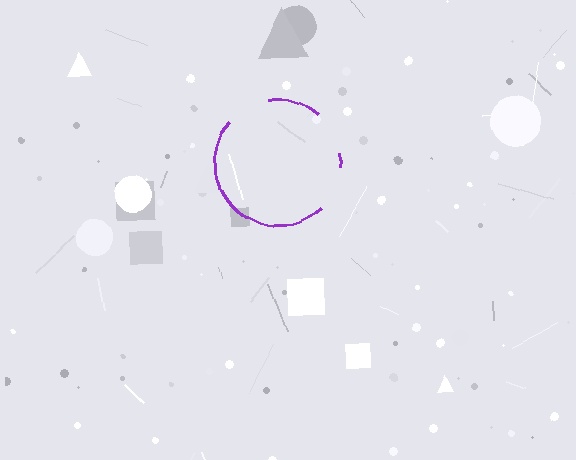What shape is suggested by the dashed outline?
The dashed outline suggests a circle.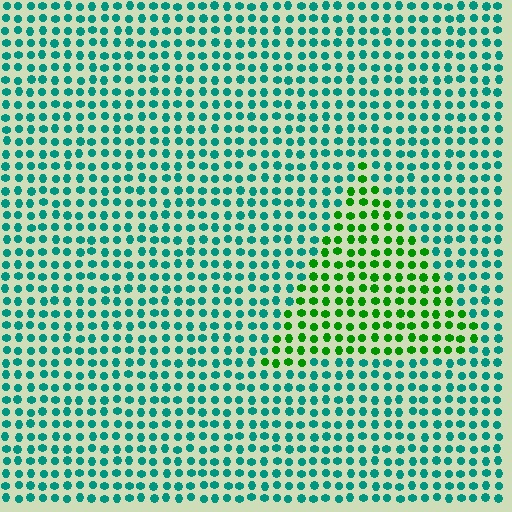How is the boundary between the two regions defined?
The boundary is defined purely by a slight shift in hue (about 51 degrees). Spacing, size, and orientation are identical on both sides.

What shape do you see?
I see a triangle.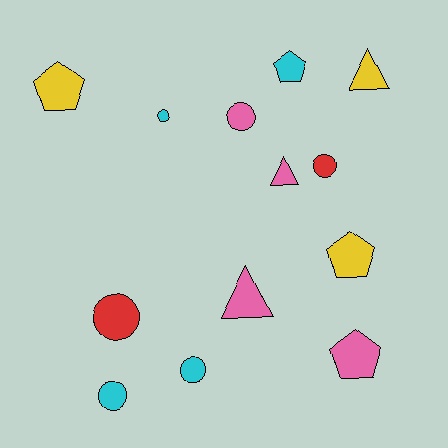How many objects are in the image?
There are 13 objects.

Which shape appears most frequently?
Circle, with 6 objects.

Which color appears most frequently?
Cyan, with 4 objects.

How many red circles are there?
There are 2 red circles.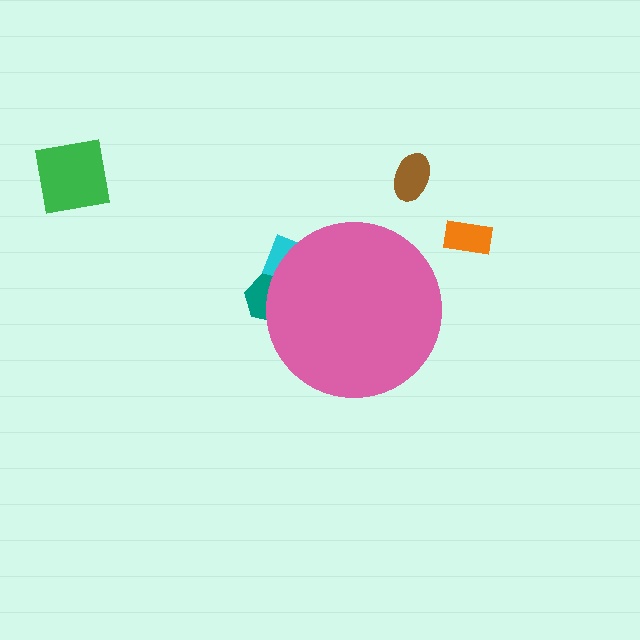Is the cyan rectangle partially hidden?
Yes, the cyan rectangle is partially hidden behind the pink circle.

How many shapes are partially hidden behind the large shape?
2 shapes are partially hidden.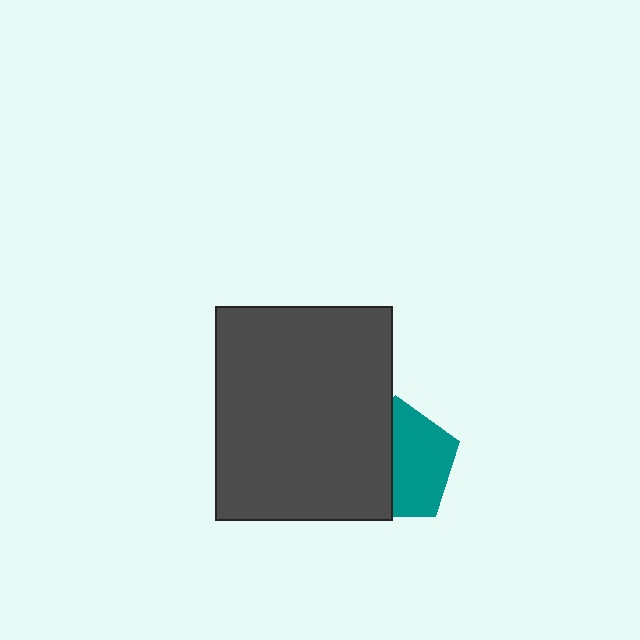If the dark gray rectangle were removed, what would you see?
You would see the complete teal pentagon.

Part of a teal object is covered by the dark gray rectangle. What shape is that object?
It is a pentagon.